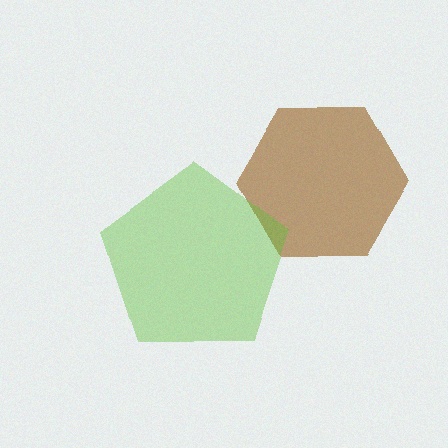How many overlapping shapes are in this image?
There are 2 overlapping shapes in the image.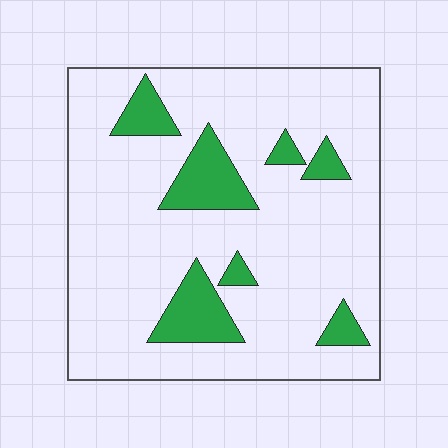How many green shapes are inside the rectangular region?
7.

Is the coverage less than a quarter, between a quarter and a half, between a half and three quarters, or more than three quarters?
Less than a quarter.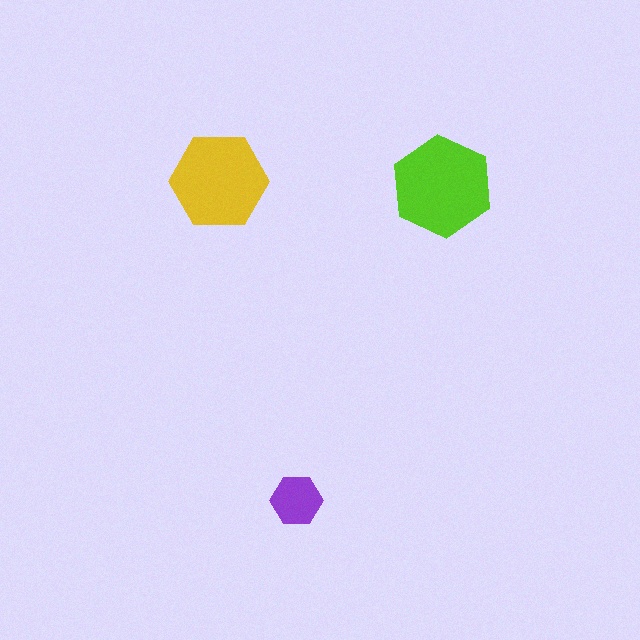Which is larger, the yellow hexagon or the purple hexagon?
The yellow one.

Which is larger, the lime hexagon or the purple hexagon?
The lime one.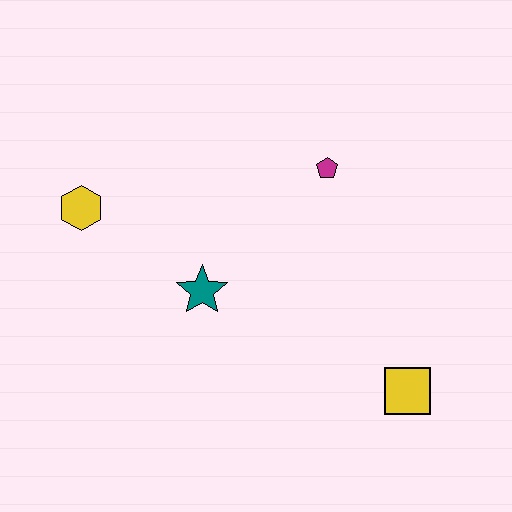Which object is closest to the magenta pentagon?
The teal star is closest to the magenta pentagon.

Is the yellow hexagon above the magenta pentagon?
No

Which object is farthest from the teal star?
The yellow square is farthest from the teal star.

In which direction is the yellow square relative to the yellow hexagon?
The yellow square is to the right of the yellow hexagon.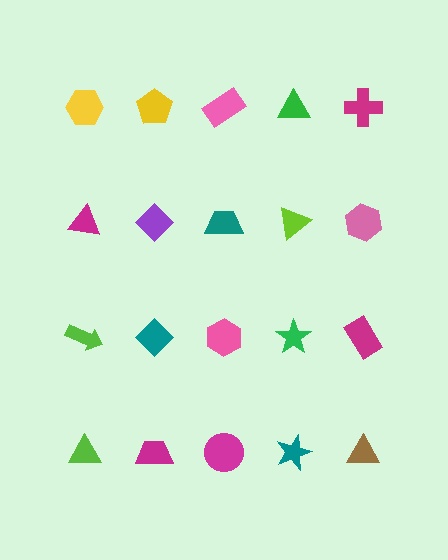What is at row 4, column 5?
A brown triangle.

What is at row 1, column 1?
A yellow hexagon.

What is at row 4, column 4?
A teal star.